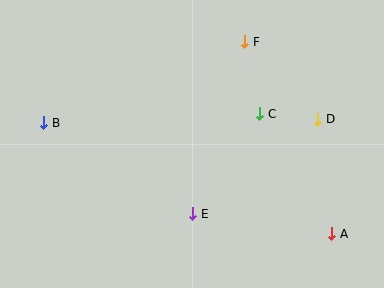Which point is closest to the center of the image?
Point E at (193, 214) is closest to the center.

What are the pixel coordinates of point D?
Point D is at (318, 119).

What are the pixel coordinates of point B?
Point B is at (44, 123).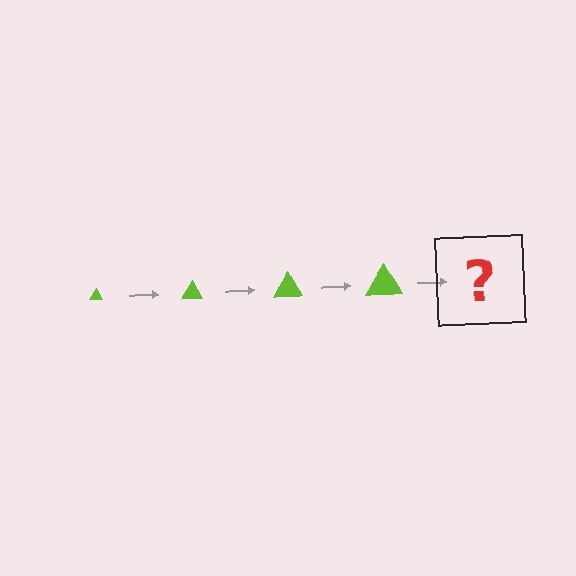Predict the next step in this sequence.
The next step is a lime triangle, larger than the previous one.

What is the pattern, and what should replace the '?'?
The pattern is that the triangle gets progressively larger each step. The '?' should be a lime triangle, larger than the previous one.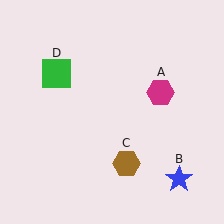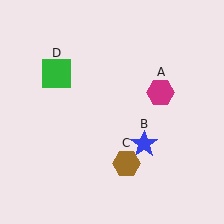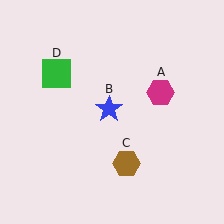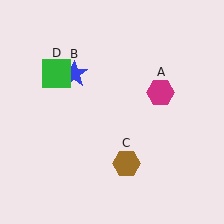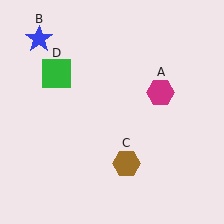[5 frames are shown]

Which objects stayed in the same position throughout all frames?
Magenta hexagon (object A) and brown hexagon (object C) and green square (object D) remained stationary.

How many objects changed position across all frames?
1 object changed position: blue star (object B).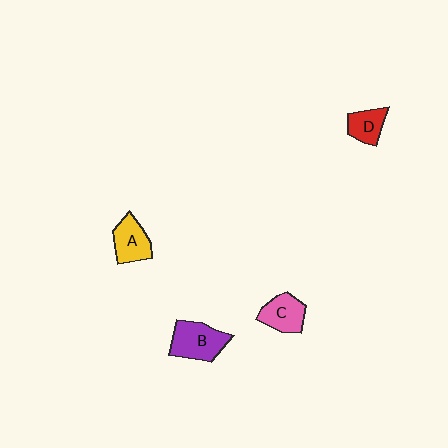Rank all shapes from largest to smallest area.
From largest to smallest: B (purple), A (yellow), C (pink), D (red).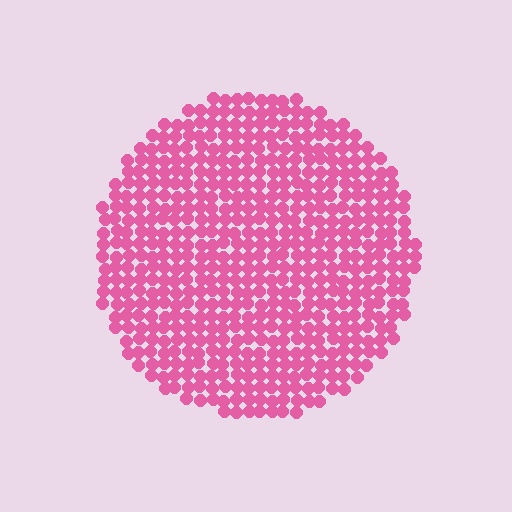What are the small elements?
The small elements are circles.